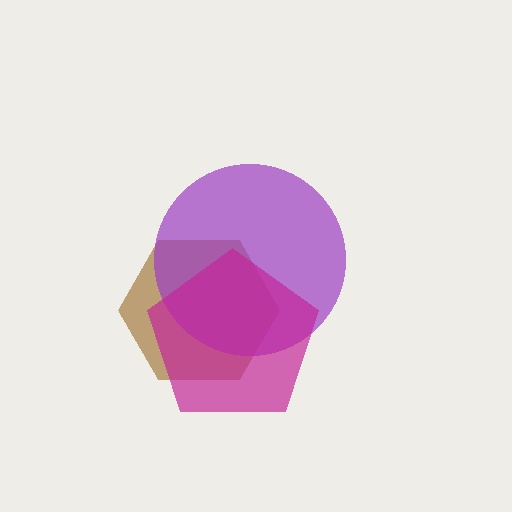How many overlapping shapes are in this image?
There are 3 overlapping shapes in the image.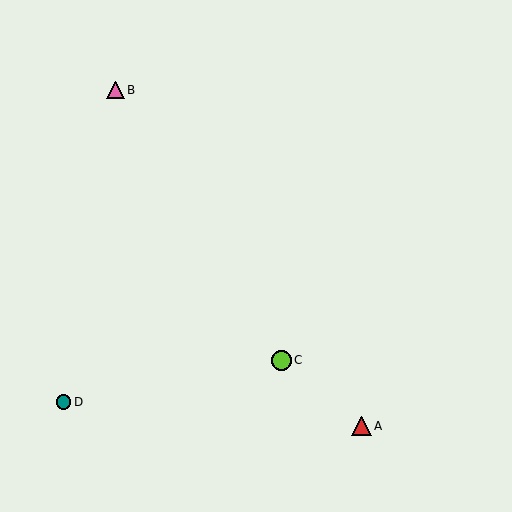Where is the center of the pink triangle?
The center of the pink triangle is at (116, 90).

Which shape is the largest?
The lime circle (labeled C) is the largest.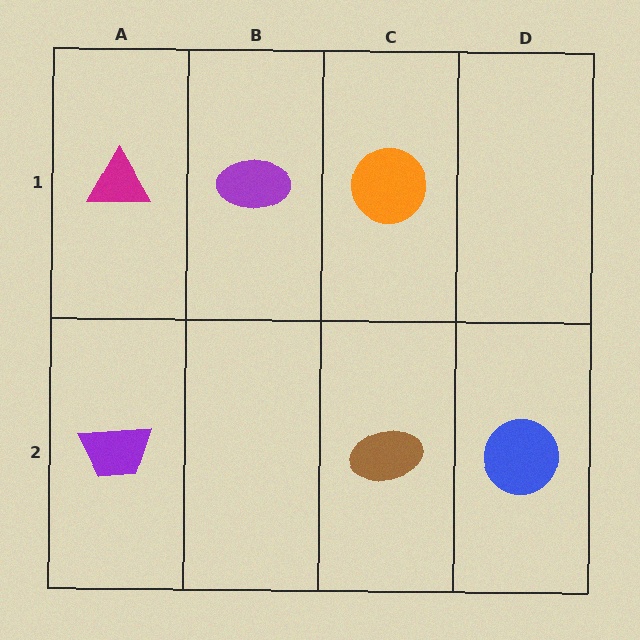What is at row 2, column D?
A blue circle.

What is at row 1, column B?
A purple ellipse.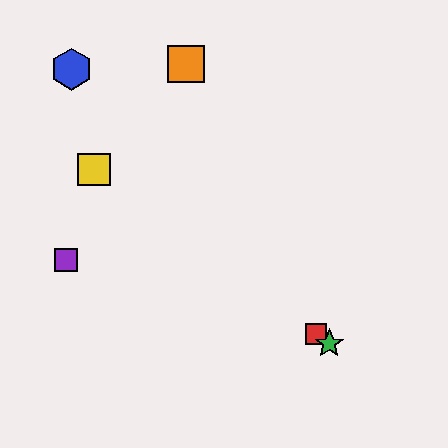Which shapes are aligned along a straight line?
The red square, the green star, the yellow square are aligned along a straight line.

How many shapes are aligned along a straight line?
3 shapes (the red square, the green star, the yellow square) are aligned along a straight line.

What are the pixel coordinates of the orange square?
The orange square is at (186, 64).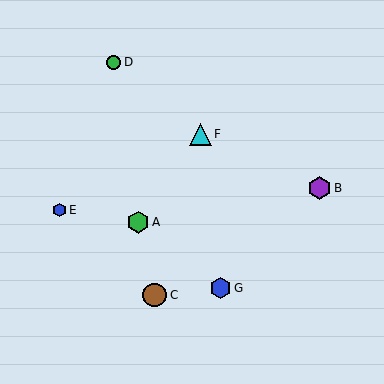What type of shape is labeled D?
Shape D is a green circle.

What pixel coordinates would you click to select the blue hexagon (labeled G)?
Click at (220, 288) to select the blue hexagon G.